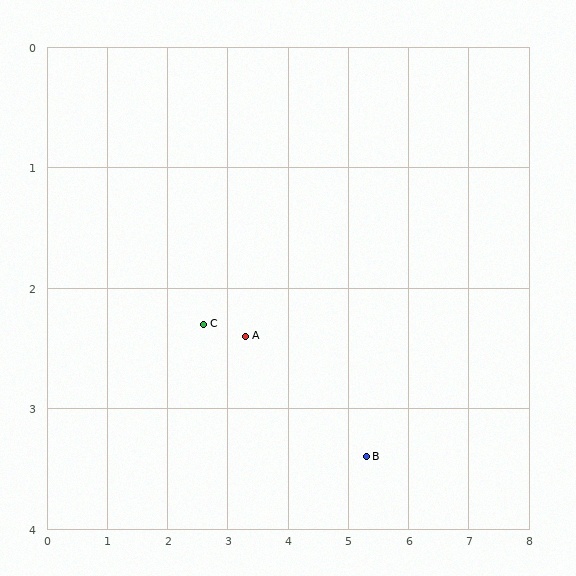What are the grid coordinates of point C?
Point C is at approximately (2.6, 2.3).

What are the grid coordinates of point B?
Point B is at approximately (5.3, 3.4).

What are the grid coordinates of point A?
Point A is at approximately (3.3, 2.4).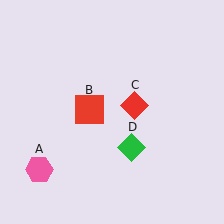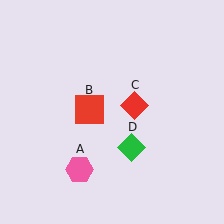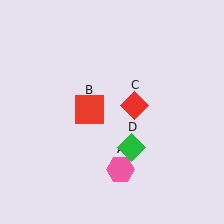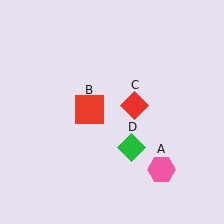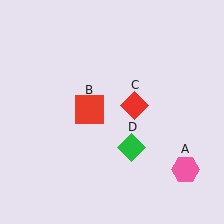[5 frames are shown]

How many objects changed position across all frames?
1 object changed position: pink hexagon (object A).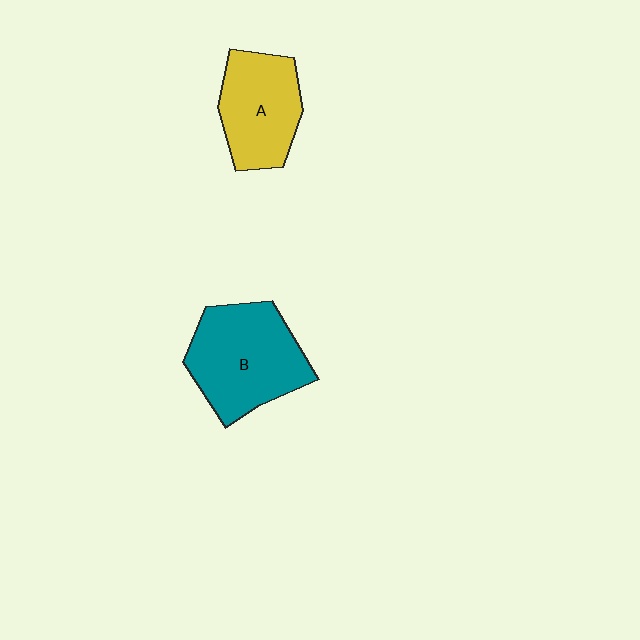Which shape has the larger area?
Shape B (teal).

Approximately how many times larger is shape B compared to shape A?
Approximately 1.3 times.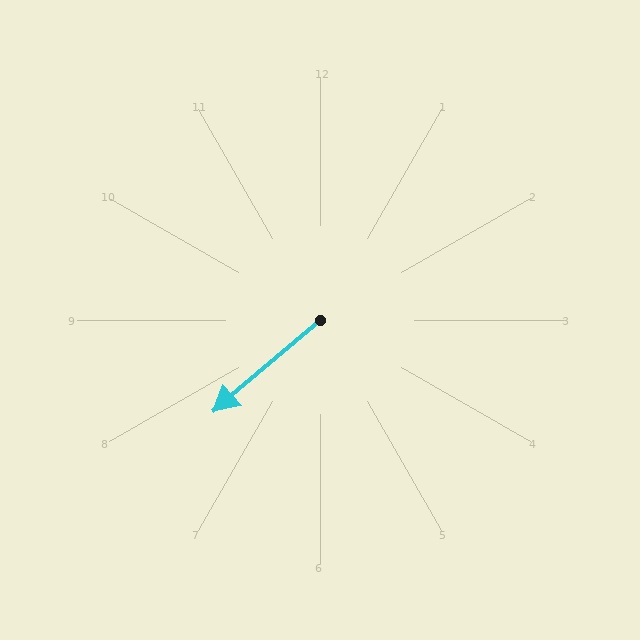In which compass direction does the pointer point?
Southwest.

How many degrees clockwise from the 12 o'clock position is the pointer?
Approximately 230 degrees.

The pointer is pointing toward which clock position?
Roughly 8 o'clock.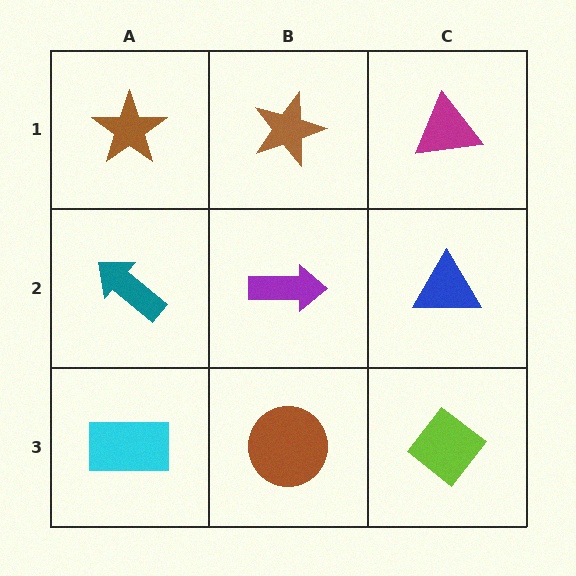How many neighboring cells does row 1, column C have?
2.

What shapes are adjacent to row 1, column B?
A purple arrow (row 2, column B), a brown star (row 1, column A), a magenta triangle (row 1, column C).